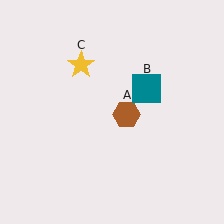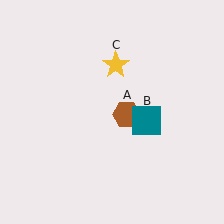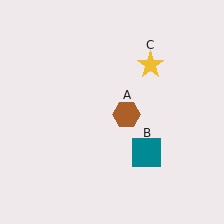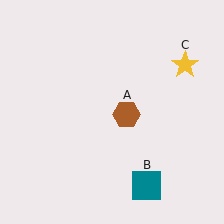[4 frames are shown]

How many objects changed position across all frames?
2 objects changed position: teal square (object B), yellow star (object C).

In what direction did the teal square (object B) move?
The teal square (object B) moved down.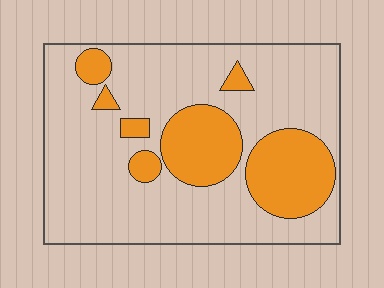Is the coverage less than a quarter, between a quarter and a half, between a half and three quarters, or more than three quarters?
Between a quarter and a half.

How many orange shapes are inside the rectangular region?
7.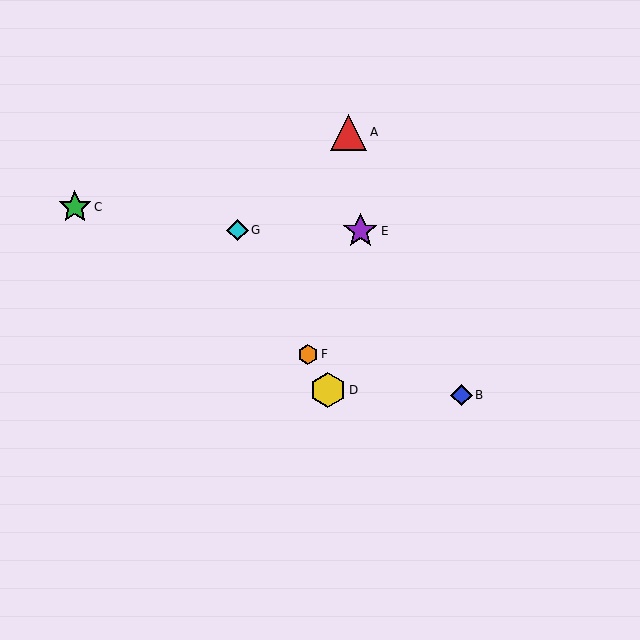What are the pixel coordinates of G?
Object G is at (238, 230).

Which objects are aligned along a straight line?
Objects D, F, G are aligned along a straight line.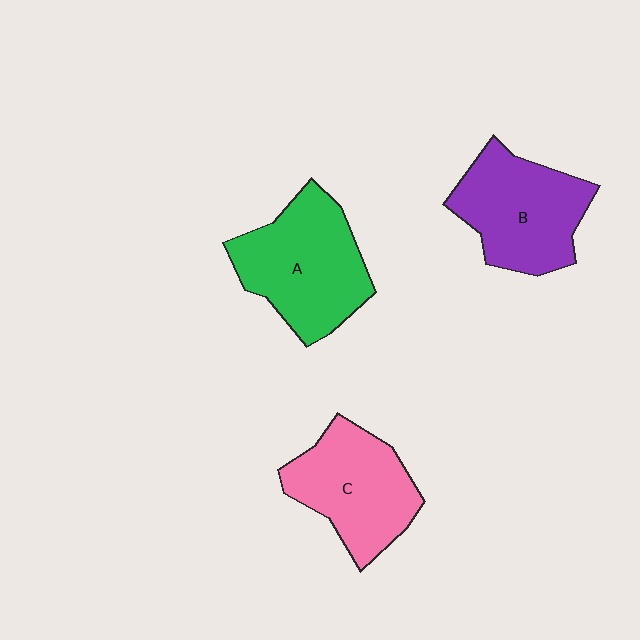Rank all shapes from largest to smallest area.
From largest to smallest: A (green), B (purple), C (pink).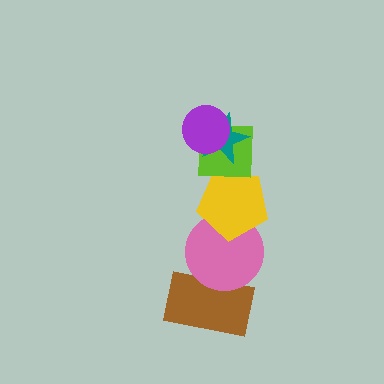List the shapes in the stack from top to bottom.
From top to bottom: the purple circle, the teal star, the lime square, the yellow pentagon, the pink circle, the brown rectangle.